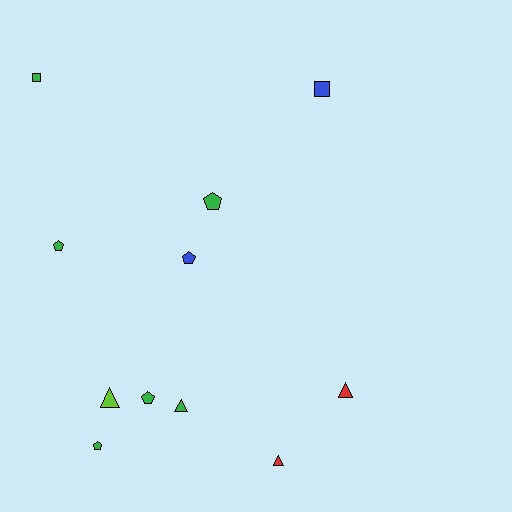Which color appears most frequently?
Green, with 6 objects.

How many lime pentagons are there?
There are no lime pentagons.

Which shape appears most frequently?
Pentagon, with 5 objects.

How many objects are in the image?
There are 11 objects.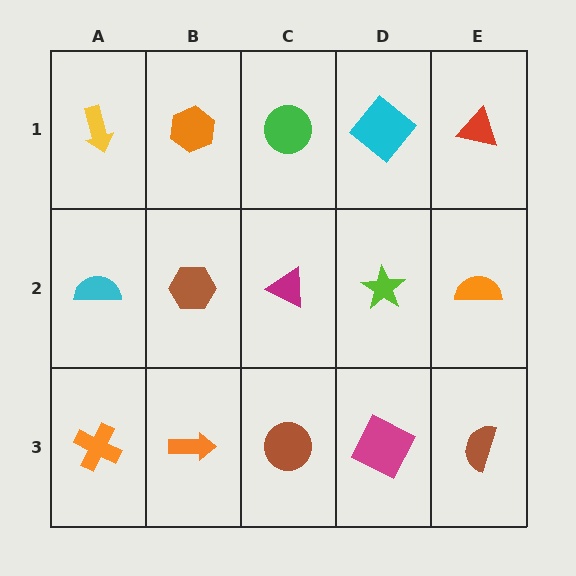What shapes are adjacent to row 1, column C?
A magenta triangle (row 2, column C), an orange hexagon (row 1, column B), a cyan diamond (row 1, column D).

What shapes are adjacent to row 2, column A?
A yellow arrow (row 1, column A), an orange cross (row 3, column A), a brown hexagon (row 2, column B).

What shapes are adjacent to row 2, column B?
An orange hexagon (row 1, column B), an orange arrow (row 3, column B), a cyan semicircle (row 2, column A), a magenta triangle (row 2, column C).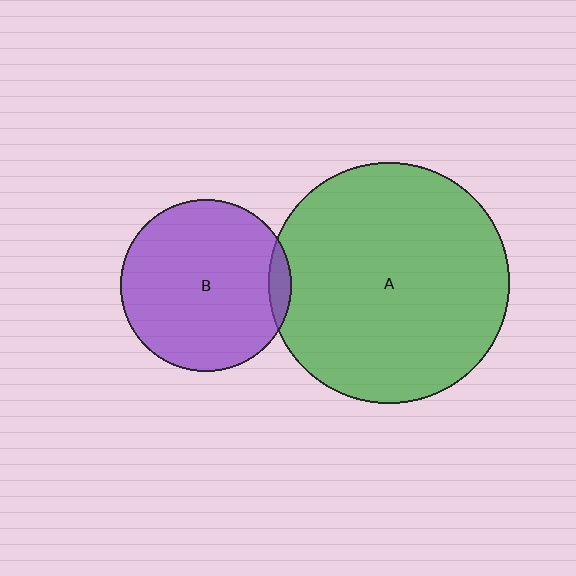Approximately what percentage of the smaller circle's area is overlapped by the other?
Approximately 5%.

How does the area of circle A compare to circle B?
Approximately 2.0 times.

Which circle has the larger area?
Circle A (green).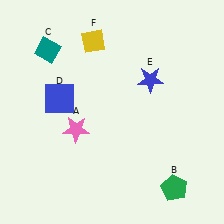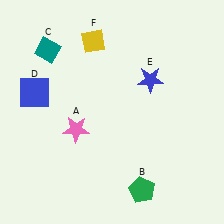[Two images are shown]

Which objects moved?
The objects that moved are: the green pentagon (B), the blue square (D).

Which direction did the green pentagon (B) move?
The green pentagon (B) moved left.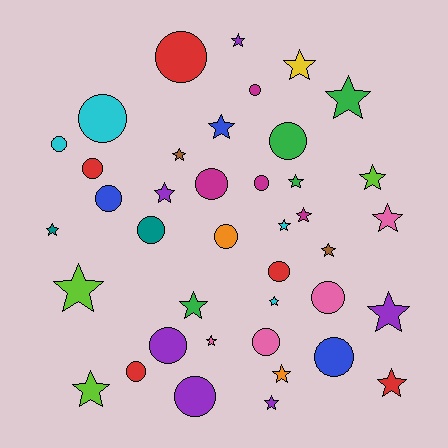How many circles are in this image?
There are 18 circles.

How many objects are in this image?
There are 40 objects.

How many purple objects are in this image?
There are 6 purple objects.